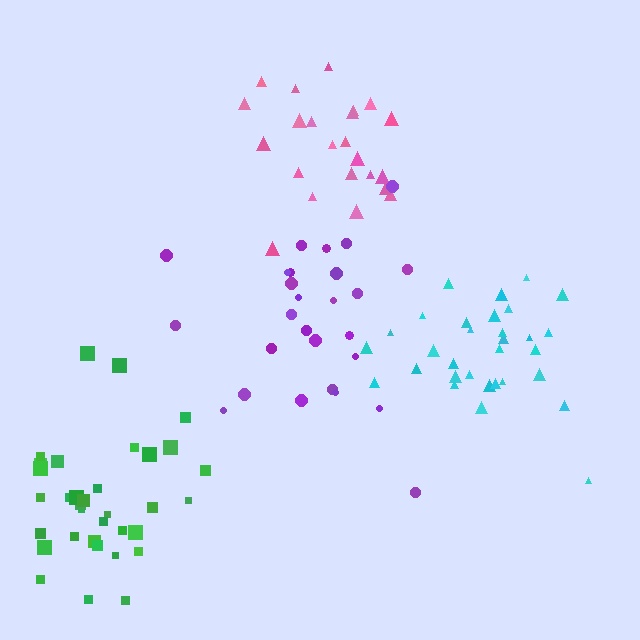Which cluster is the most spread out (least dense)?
Purple.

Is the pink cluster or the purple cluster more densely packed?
Pink.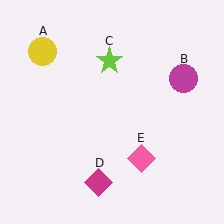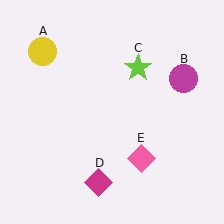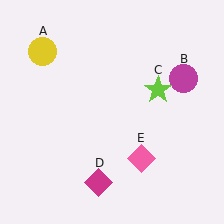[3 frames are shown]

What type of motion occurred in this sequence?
The lime star (object C) rotated clockwise around the center of the scene.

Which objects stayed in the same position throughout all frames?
Yellow circle (object A) and magenta circle (object B) and magenta diamond (object D) and pink diamond (object E) remained stationary.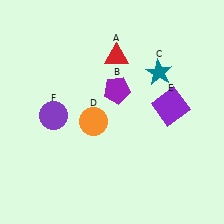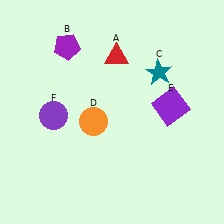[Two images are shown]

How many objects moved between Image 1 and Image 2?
1 object moved between the two images.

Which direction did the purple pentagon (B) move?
The purple pentagon (B) moved left.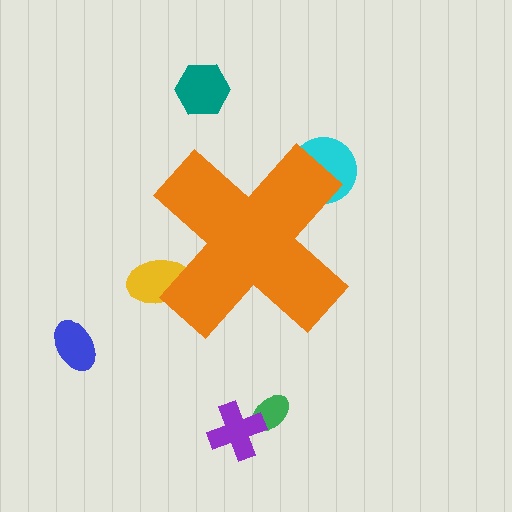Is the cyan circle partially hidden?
Yes, the cyan circle is partially hidden behind the orange cross.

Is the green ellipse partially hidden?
No, the green ellipse is fully visible.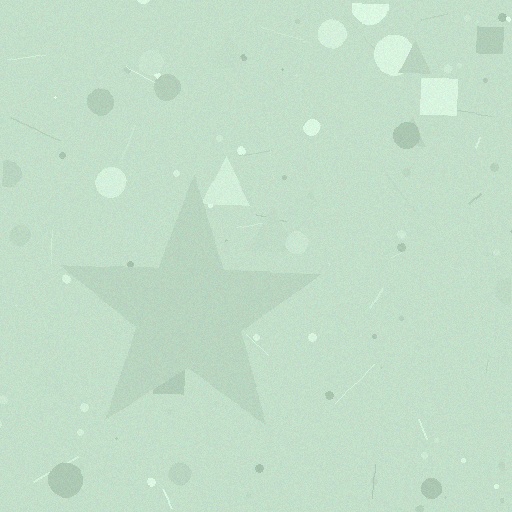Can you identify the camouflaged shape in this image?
The camouflaged shape is a star.